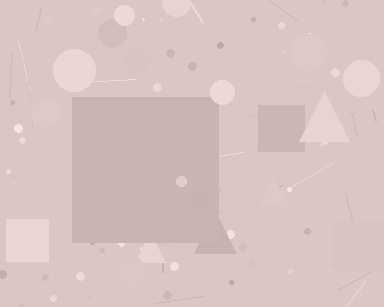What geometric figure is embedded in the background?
A square is embedded in the background.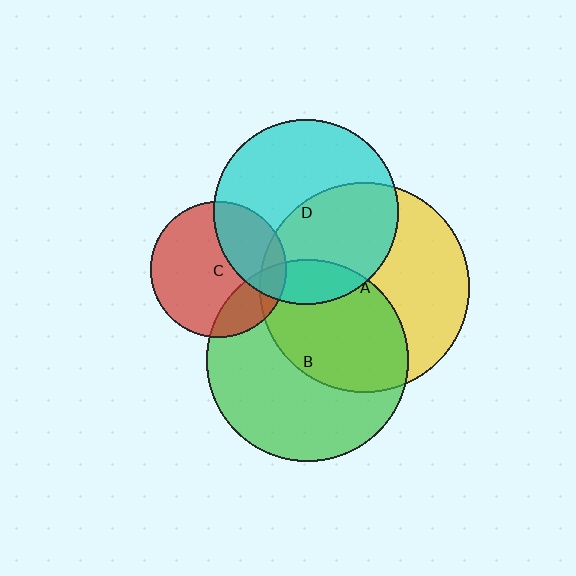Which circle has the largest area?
Circle A (yellow).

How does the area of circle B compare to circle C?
Approximately 2.2 times.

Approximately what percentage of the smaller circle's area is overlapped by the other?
Approximately 15%.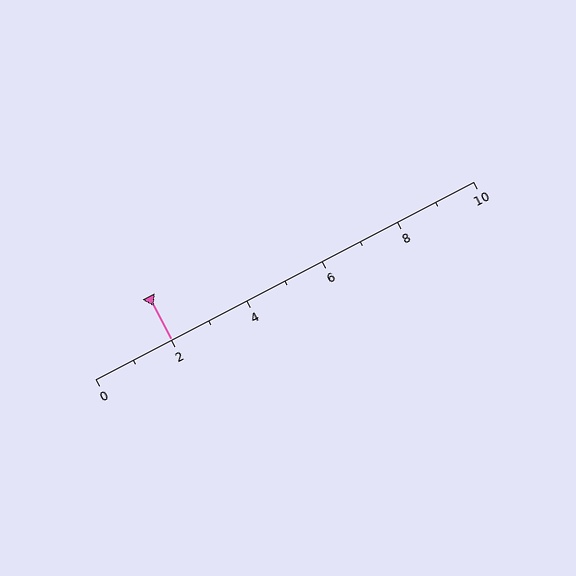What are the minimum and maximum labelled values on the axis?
The axis runs from 0 to 10.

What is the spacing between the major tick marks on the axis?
The major ticks are spaced 2 apart.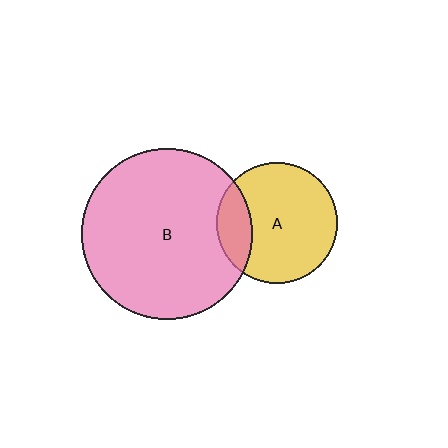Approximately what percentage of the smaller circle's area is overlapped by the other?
Approximately 20%.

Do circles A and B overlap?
Yes.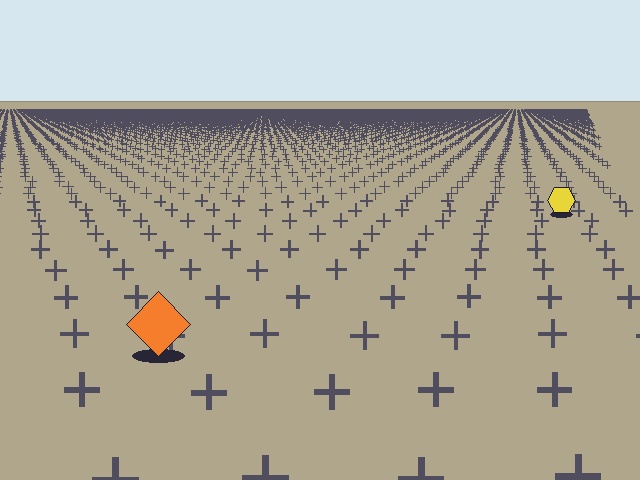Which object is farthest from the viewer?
The yellow hexagon is farthest from the viewer. It appears smaller and the ground texture around it is denser.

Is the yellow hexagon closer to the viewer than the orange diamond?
No. The orange diamond is closer — you can tell from the texture gradient: the ground texture is coarser near it.